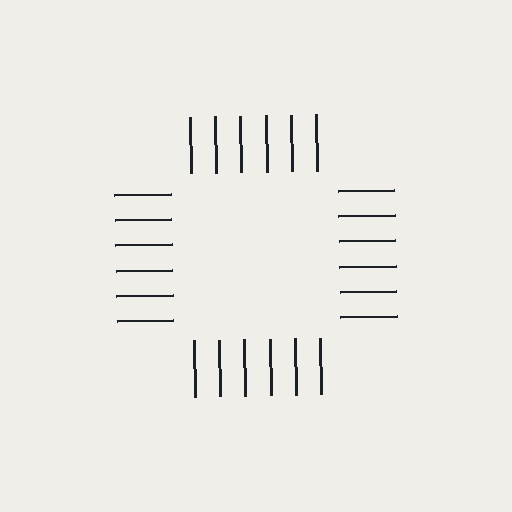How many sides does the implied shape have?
4 sides — the line-ends trace a square.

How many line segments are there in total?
24 — 6 along each of the 4 edges.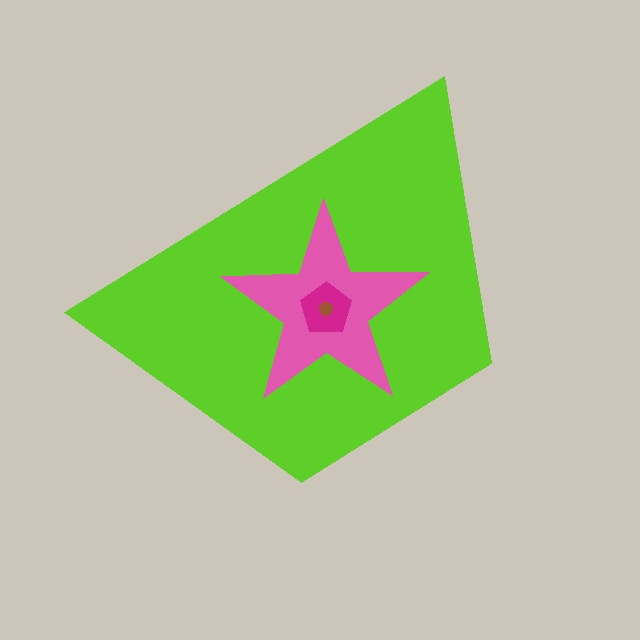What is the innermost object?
The brown circle.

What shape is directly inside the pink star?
The magenta pentagon.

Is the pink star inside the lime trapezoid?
Yes.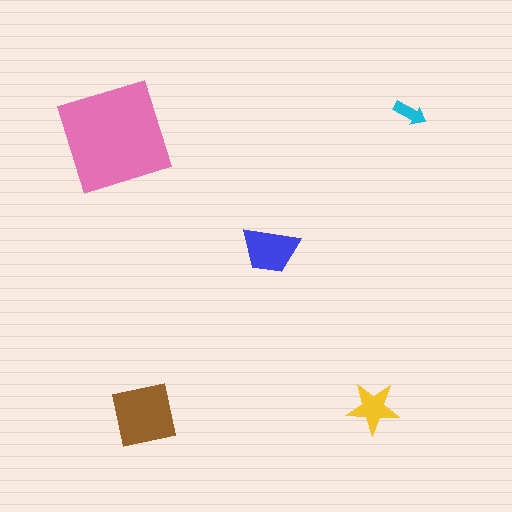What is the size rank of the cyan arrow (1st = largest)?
5th.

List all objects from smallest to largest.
The cyan arrow, the yellow star, the blue trapezoid, the brown square, the pink square.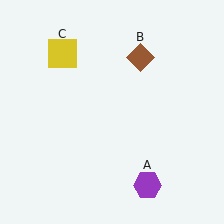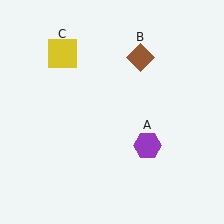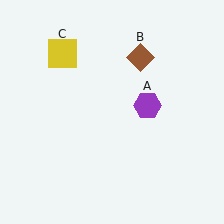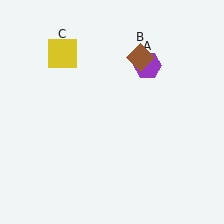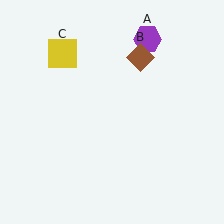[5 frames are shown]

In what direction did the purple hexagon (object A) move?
The purple hexagon (object A) moved up.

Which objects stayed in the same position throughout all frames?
Brown diamond (object B) and yellow square (object C) remained stationary.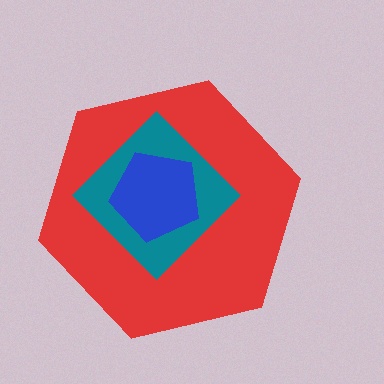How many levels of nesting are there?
3.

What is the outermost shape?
The red hexagon.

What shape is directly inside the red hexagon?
The teal diamond.